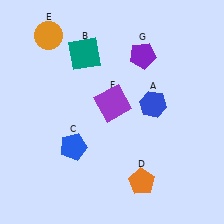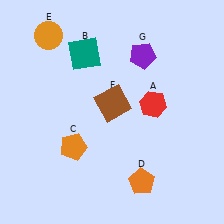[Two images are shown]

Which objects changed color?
A changed from blue to red. C changed from blue to orange. F changed from purple to brown.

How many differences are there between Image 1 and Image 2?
There are 3 differences between the two images.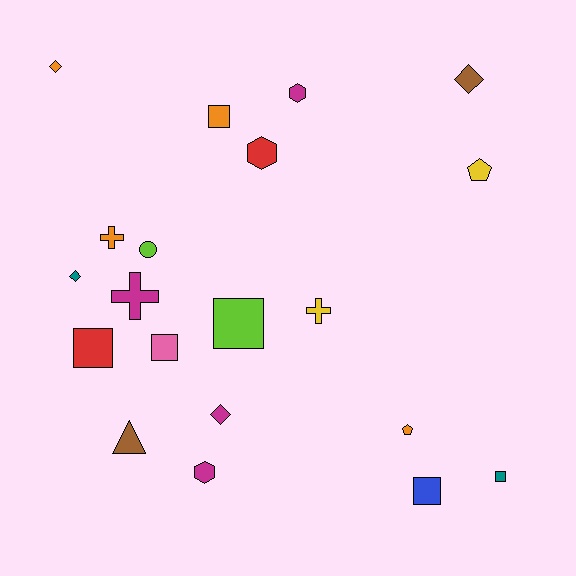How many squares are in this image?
There are 6 squares.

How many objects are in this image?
There are 20 objects.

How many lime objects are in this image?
There are 2 lime objects.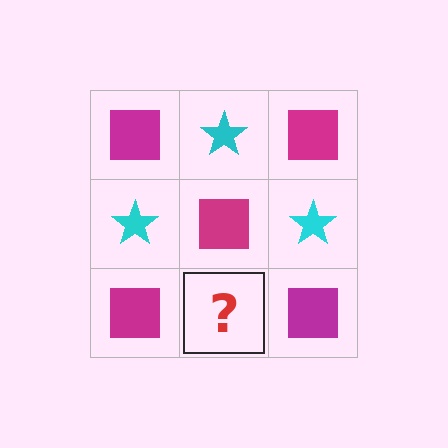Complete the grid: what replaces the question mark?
The question mark should be replaced with a cyan star.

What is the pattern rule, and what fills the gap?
The rule is that it alternates magenta square and cyan star in a checkerboard pattern. The gap should be filled with a cyan star.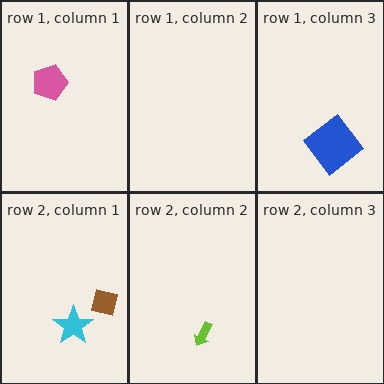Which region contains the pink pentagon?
The row 1, column 1 region.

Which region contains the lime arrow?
The row 2, column 2 region.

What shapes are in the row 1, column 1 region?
The pink pentagon.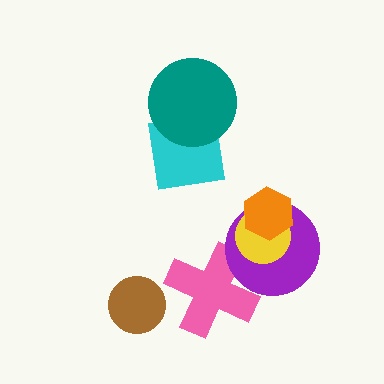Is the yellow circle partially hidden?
Yes, it is partially covered by another shape.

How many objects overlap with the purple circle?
3 objects overlap with the purple circle.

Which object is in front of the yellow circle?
The orange hexagon is in front of the yellow circle.